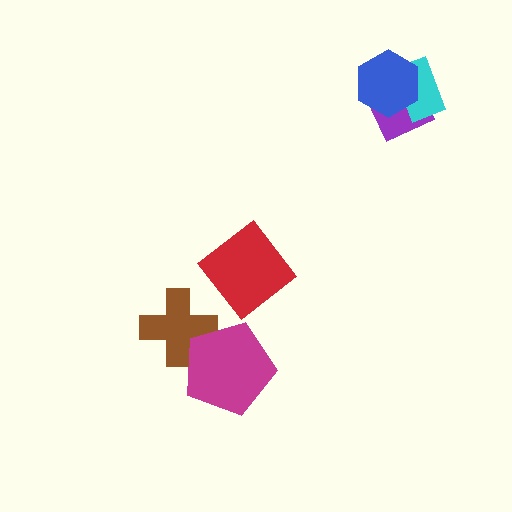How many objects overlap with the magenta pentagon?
1 object overlaps with the magenta pentagon.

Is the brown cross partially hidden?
Yes, it is partially covered by another shape.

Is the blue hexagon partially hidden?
No, no other shape covers it.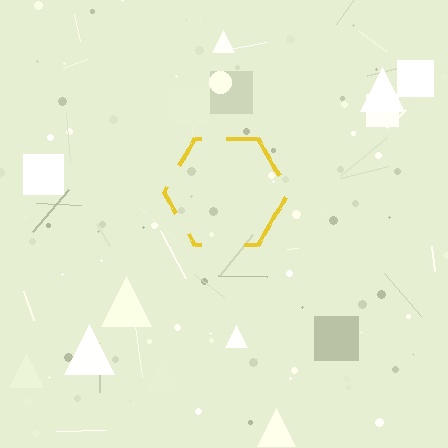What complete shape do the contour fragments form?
The contour fragments form a hexagon.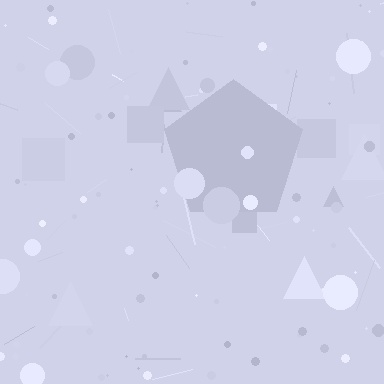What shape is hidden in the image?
A pentagon is hidden in the image.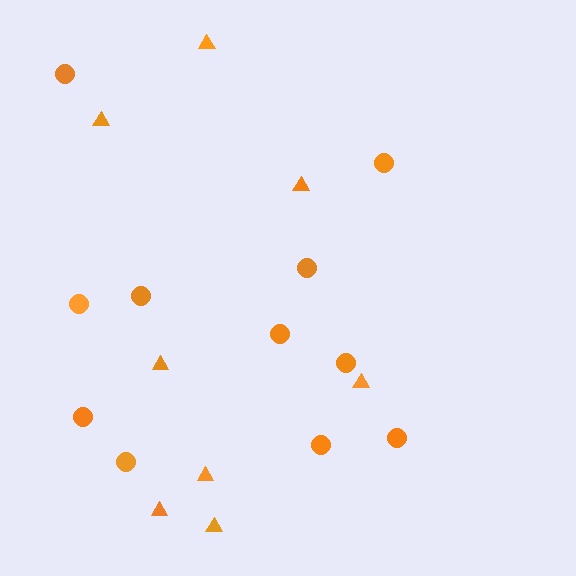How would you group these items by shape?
There are 2 groups: one group of circles (11) and one group of triangles (8).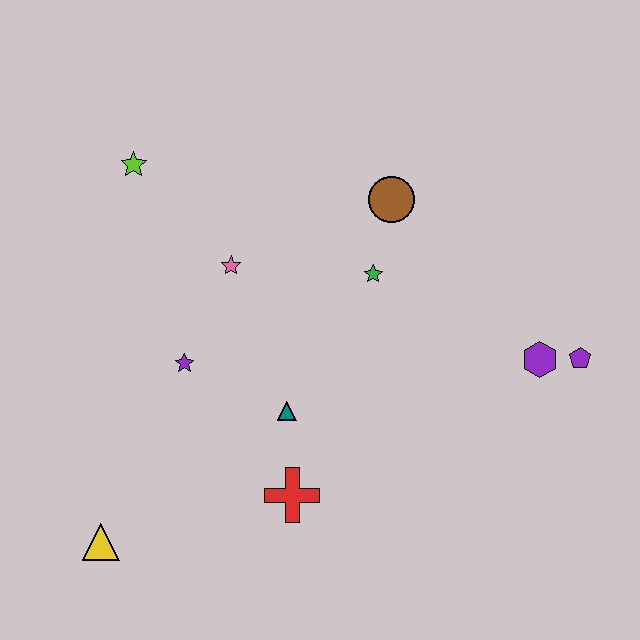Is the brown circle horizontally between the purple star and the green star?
No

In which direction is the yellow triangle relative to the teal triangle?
The yellow triangle is to the left of the teal triangle.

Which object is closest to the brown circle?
The green star is closest to the brown circle.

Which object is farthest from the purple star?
The purple pentagon is farthest from the purple star.